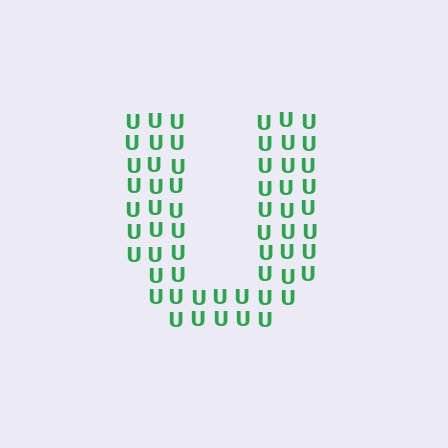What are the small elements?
The small elements are letter U's.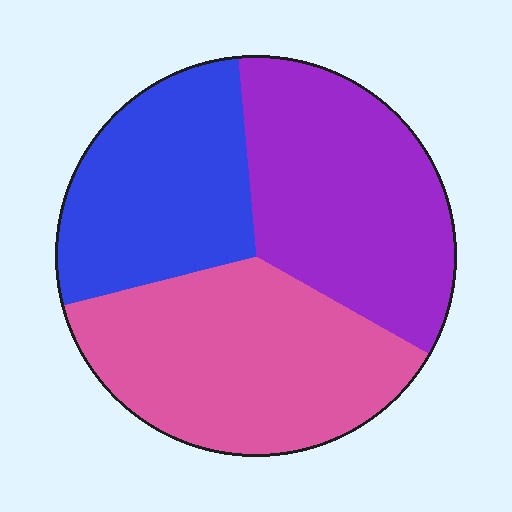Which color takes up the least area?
Blue, at roughly 30%.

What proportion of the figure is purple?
Purple takes up about one third (1/3) of the figure.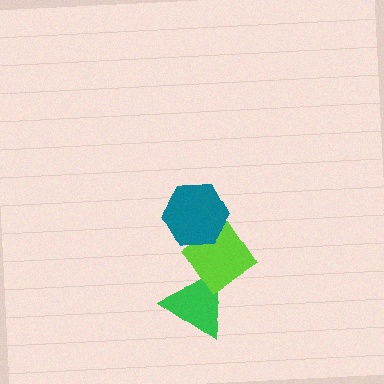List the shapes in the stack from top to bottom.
From top to bottom: the teal hexagon, the lime diamond, the green triangle.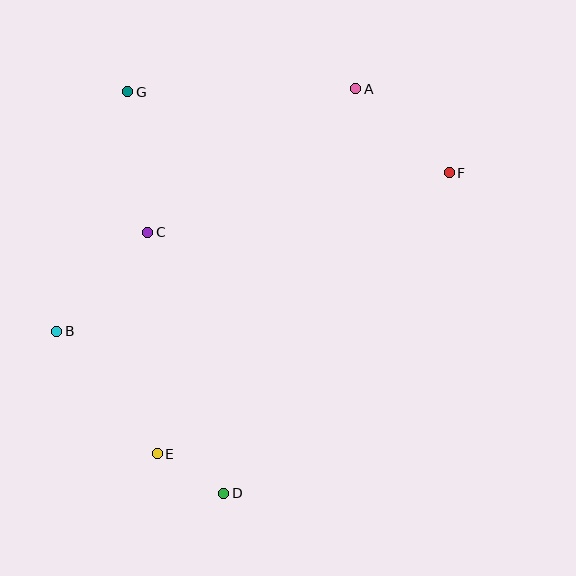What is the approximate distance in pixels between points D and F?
The distance between D and F is approximately 392 pixels.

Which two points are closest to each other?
Points D and E are closest to each other.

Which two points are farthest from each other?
Points A and D are farthest from each other.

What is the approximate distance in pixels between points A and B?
The distance between A and B is approximately 385 pixels.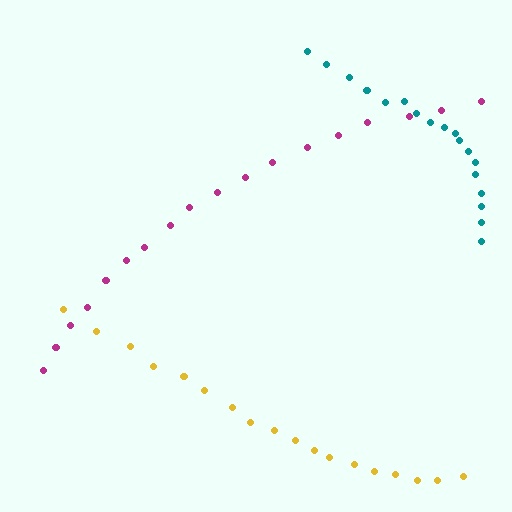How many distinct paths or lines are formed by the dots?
There are 3 distinct paths.